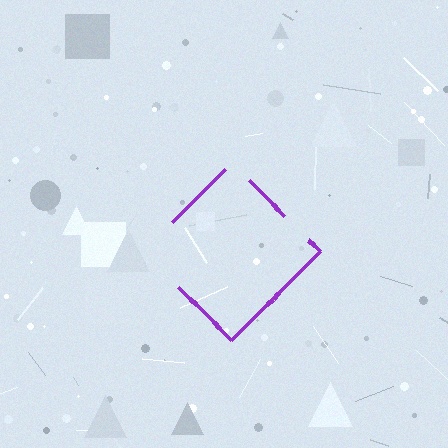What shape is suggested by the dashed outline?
The dashed outline suggests a diamond.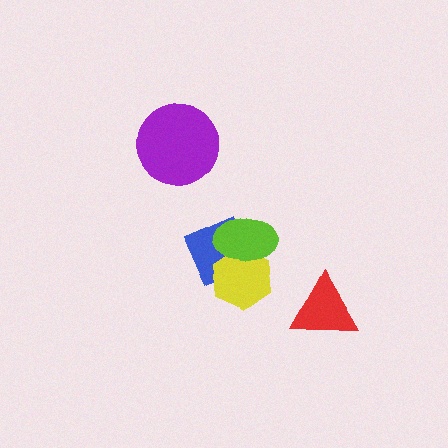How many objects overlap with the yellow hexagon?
2 objects overlap with the yellow hexagon.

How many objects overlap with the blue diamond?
2 objects overlap with the blue diamond.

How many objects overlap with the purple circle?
0 objects overlap with the purple circle.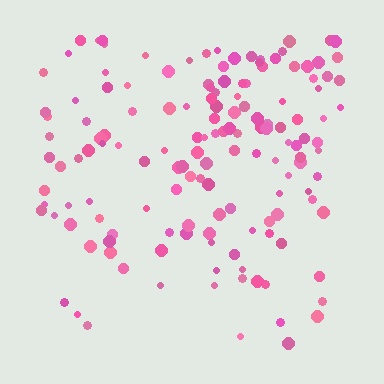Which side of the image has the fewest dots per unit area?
The bottom.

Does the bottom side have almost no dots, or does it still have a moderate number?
Still a moderate number, just noticeably fewer than the top.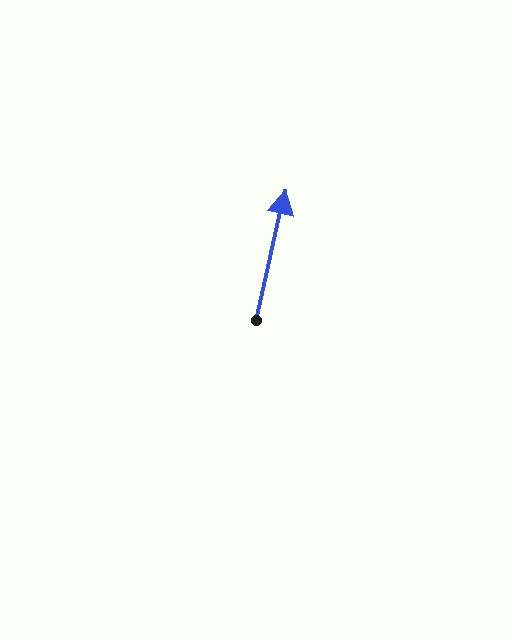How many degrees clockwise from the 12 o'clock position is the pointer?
Approximately 13 degrees.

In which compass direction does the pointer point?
North.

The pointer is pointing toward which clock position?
Roughly 12 o'clock.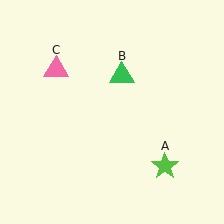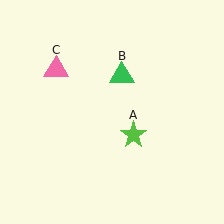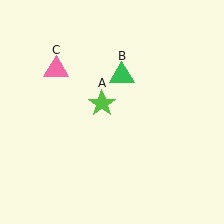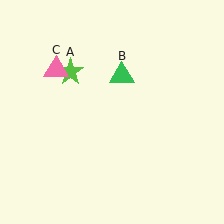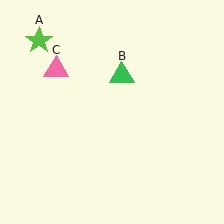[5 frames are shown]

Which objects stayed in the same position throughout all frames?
Green triangle (object B) and pink triangle (object C) remained stationary.